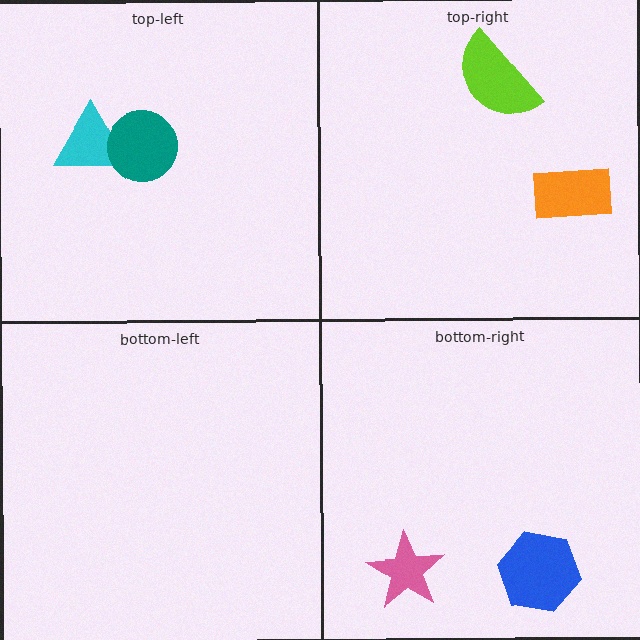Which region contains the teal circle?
The top-left region.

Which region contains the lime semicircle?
The top-right region.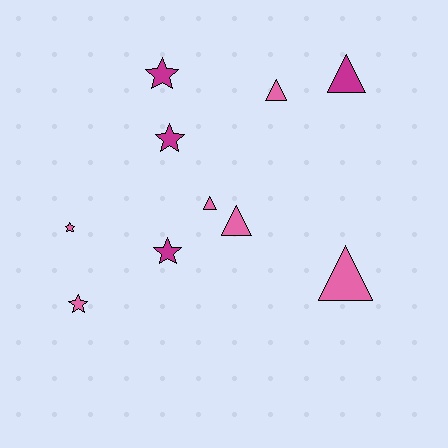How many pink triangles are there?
There are 4 pink triangles.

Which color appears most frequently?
Pink, with 6 objects.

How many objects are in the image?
There are 10 objects.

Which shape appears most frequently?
Triangle, with 5 objects.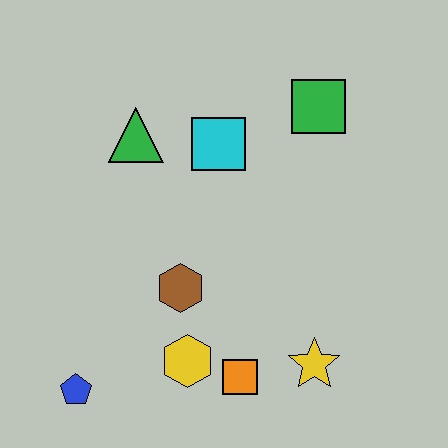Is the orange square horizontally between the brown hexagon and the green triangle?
No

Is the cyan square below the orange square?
No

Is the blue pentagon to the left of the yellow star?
Yes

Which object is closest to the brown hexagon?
The yellow hexagon is closest to the brown hexagon.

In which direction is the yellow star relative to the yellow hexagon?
The yellow star is to the right of the yellow hexagon.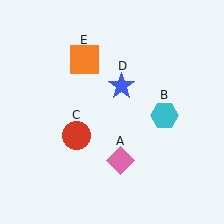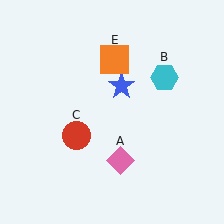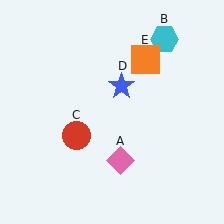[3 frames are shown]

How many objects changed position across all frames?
2 objects changed position: cyan hexagon (object B), orange square (object E).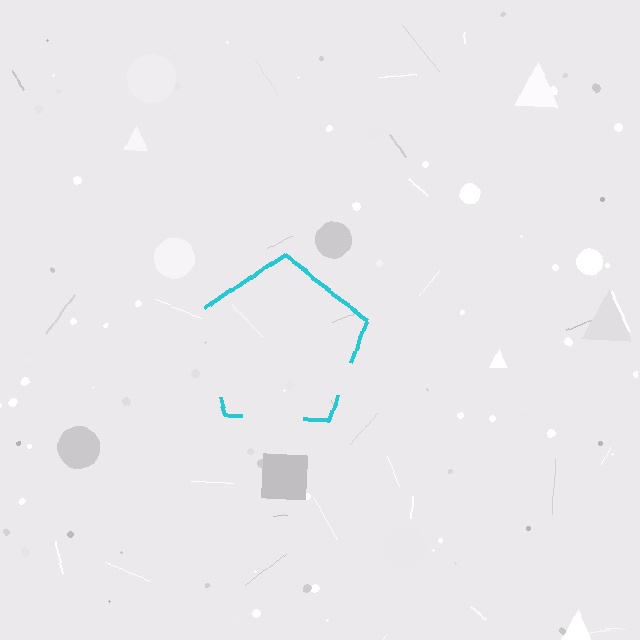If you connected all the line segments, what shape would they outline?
They would outline a pentagon.